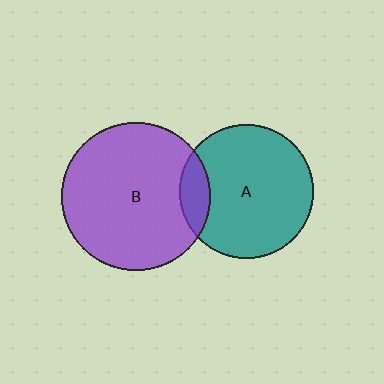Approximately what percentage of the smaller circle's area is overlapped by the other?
Approximately 15%.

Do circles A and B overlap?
Yes.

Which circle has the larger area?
Circle B (purple).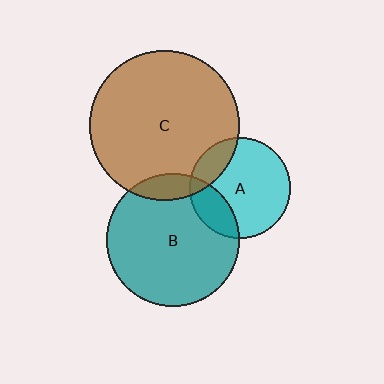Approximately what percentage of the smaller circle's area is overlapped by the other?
Approximately 20%.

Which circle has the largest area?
Circle C (brown).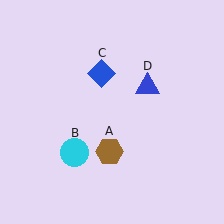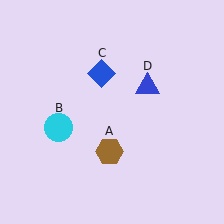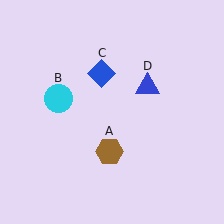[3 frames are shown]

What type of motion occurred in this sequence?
The cyan circle (object B) rotated clockwise around the center of the scene.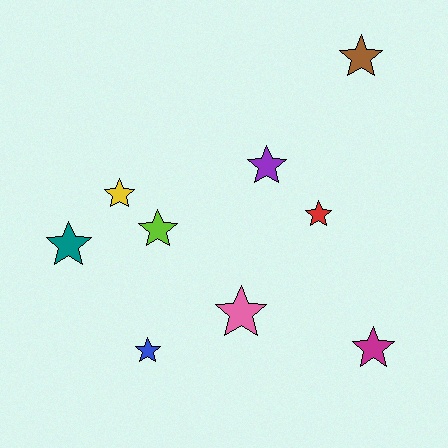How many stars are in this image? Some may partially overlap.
There are 9 stars.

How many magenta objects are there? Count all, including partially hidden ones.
There is 1 magenta object.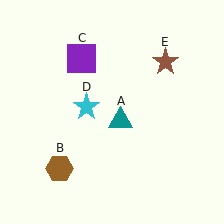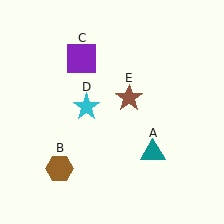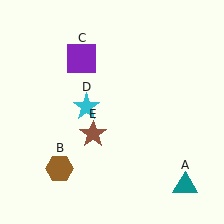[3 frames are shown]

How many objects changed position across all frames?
2 objects changed position: teal triangle (object A), brown star (object E).